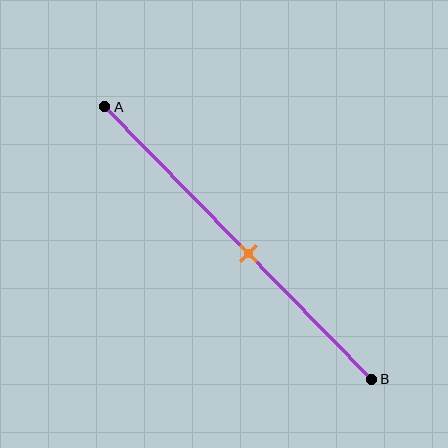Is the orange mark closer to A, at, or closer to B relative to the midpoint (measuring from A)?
The orange mark is closer to point B than the midpoint of segment AB.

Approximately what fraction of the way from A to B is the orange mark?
The orange mark is approximately 55% of the way from A to B.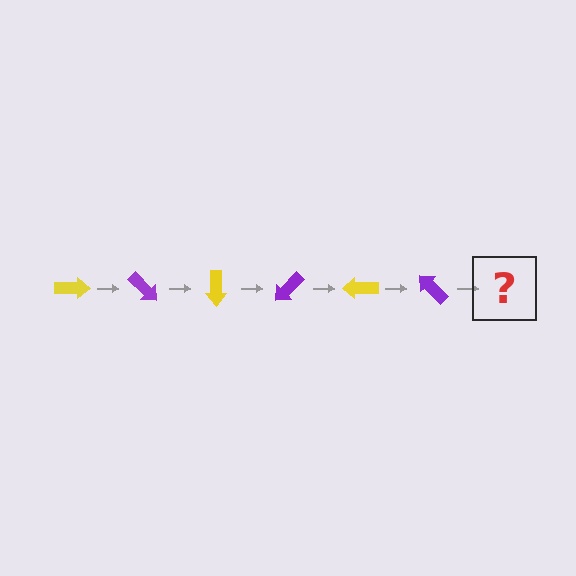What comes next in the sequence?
The next element should be a yellow arrow, rotated 270 degrees from the start.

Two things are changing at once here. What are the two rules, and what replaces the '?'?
The two rules are that it rotates 45 degrees each step and the color cycles through yellow and purple. The '?' should be a yellow arrow, rotated 270 degrees from the start.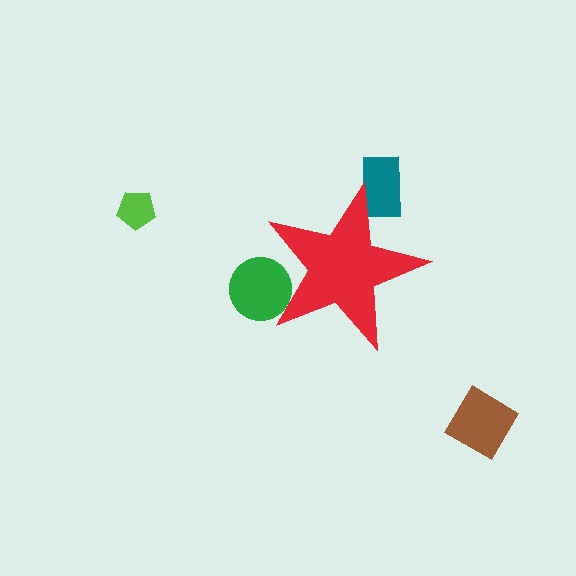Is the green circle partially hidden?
Yes, the green circle is partially hidden behind the red star.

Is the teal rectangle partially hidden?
Yes, the teal rectangle is partially hidden behind the red star.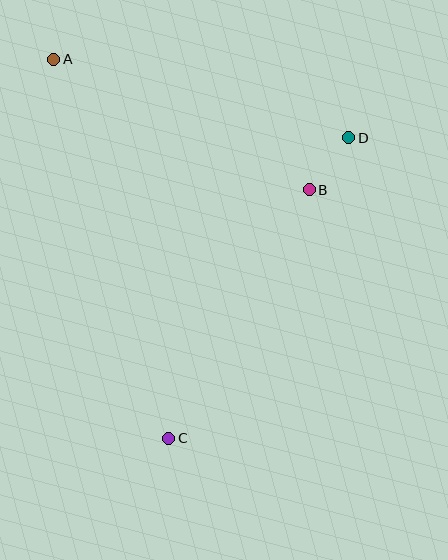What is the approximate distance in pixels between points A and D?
The distance between A and D is approximately 305 pixels.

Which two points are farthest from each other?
Points A and C are farthest from each other.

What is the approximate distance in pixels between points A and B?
The distance between A and B is approximately 287 pixels.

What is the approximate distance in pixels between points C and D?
The distance between C and D is approximately 350 pixels.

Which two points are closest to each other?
Points B and D are closest to each other.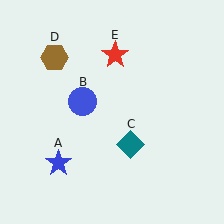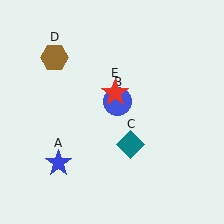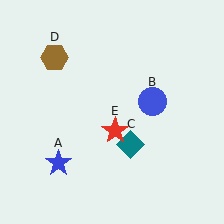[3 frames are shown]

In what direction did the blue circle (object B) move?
The blue circle (object B) moved right.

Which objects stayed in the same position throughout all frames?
Blue star (object A) and teal diamond (object C) and brown hexagon (object D) remained stationary.